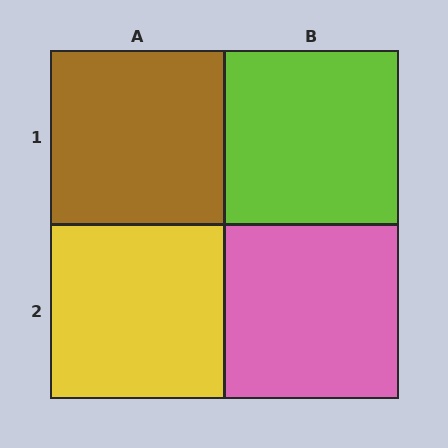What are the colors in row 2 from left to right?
Yellow, pink.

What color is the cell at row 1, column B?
Lime.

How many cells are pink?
1 cell is pink.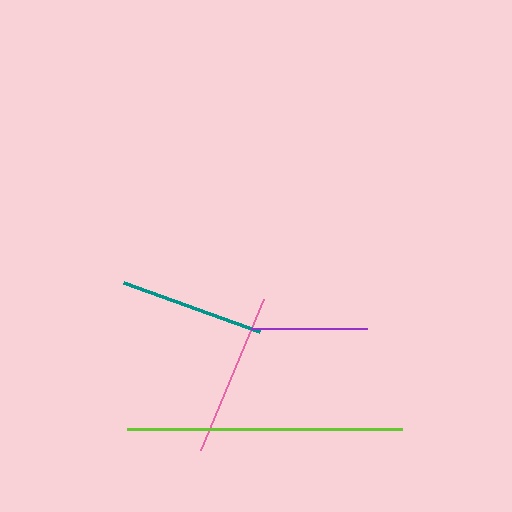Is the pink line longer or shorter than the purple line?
The pink line is longer than the purple line.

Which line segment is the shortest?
The purple line is the shortest at approximately 117 pixels.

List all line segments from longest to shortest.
From longest to shortest: lime, pink, teal, purple.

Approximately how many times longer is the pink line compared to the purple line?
The pink line is approximately 1.4 times the length of the purple line.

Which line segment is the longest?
The lime line is the longest at approximately 275 pixels.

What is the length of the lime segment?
The lime segment is approximately 275 pixels long.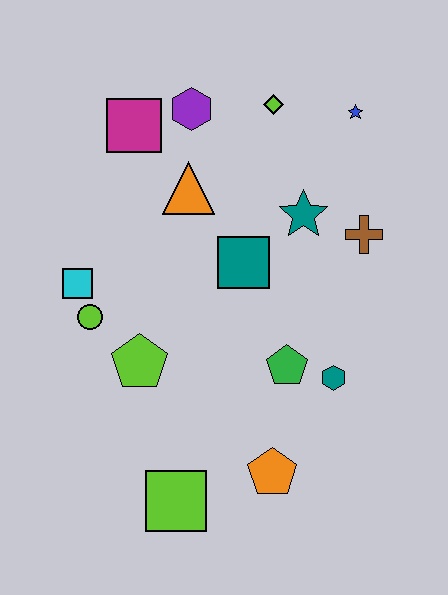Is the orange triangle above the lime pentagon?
Yes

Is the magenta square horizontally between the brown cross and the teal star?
No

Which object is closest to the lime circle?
The cyan square is closest to the lime circle.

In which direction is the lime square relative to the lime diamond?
The lime square is below the lime diamond.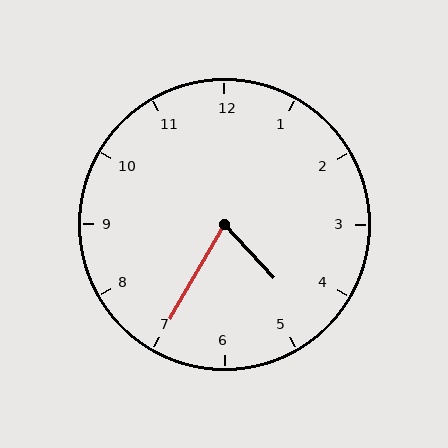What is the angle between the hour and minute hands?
Approximately 72 degrees.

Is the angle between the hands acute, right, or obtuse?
It is acute.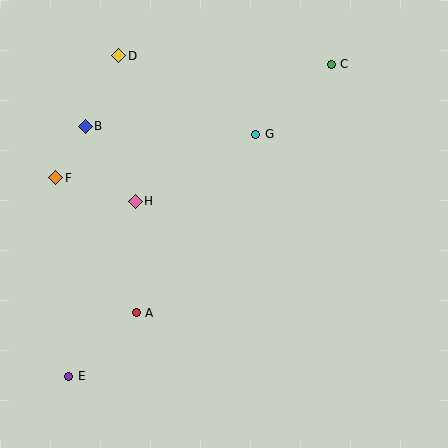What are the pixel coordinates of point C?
Point C is at (331, 64).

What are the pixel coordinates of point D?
Point D is at (119, 56).